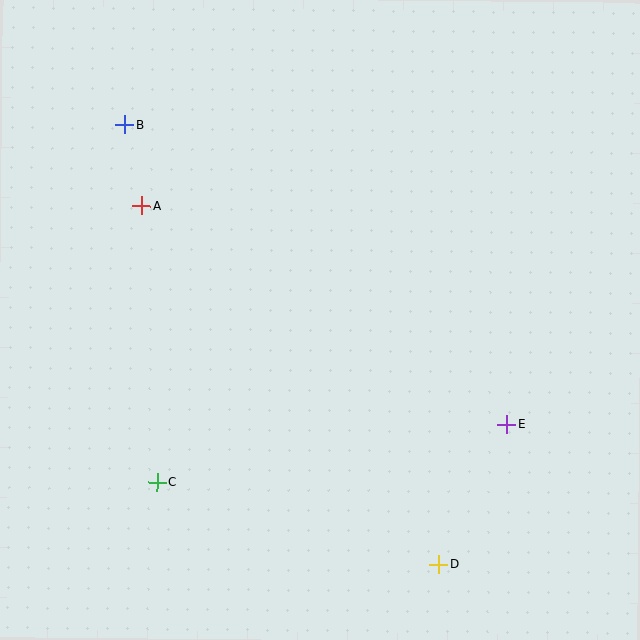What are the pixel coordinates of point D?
Point D is at (439, 564).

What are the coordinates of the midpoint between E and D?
The midpoint between E and D is at (473, 494).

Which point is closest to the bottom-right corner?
Point D is closest to the bottom-right corner.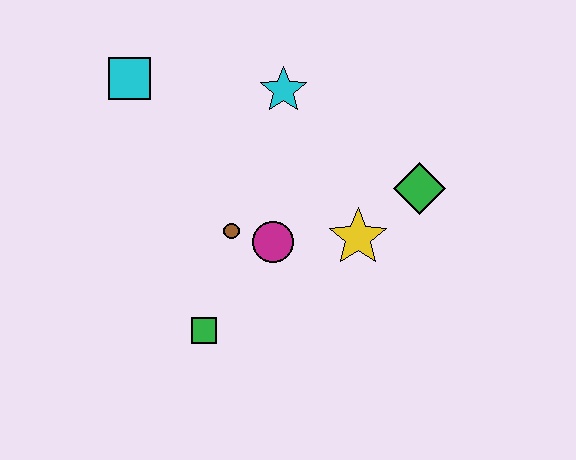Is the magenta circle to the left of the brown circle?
No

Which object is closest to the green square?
The brown circle is closest to the green square.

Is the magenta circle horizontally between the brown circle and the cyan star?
Yes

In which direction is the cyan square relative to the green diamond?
The cyan square is to the left of the green diamond.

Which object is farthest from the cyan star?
The green square is farthest from the cyan star.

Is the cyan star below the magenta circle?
No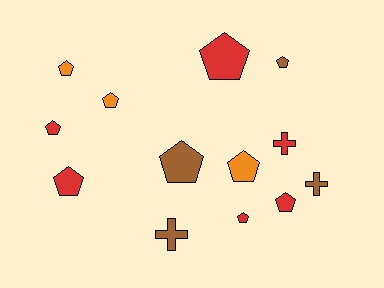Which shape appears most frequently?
Pentagon, with 10 objects.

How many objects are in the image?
There are 13 objects.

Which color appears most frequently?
Red, with 6 objects.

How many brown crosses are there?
There are 2 brown crosses.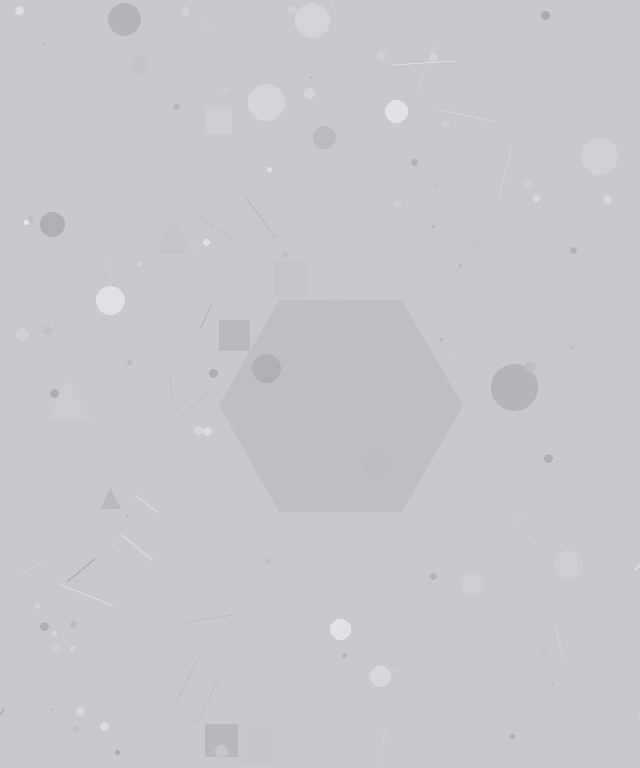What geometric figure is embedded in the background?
A hexagon is embedded in the background.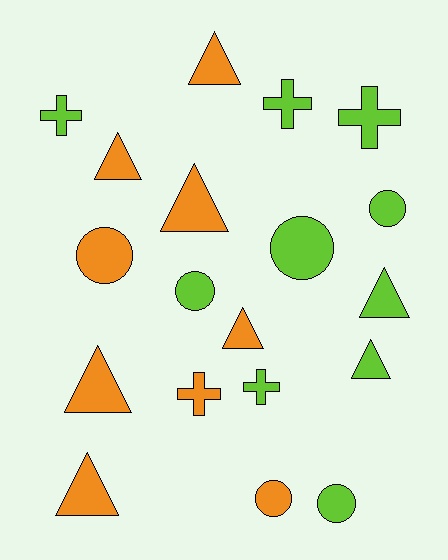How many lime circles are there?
There are 4 lime circles.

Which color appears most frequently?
Lime, with 10 objects.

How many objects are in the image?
There are 19 objects.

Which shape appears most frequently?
Triangle, with 8 objects.